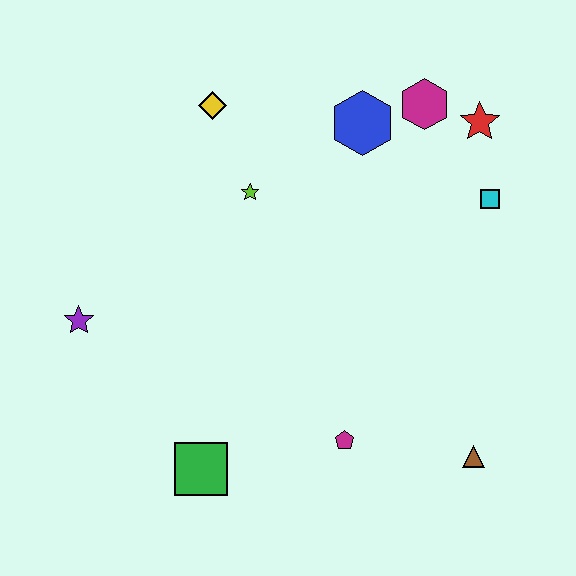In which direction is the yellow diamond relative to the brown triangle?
The yellow diamond is above the brown triangle.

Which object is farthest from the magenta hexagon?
The green square is farthest from the magenta hexagon.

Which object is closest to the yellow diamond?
The lime star is closest to the yellow diamond.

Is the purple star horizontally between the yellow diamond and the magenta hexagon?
No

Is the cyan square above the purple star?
Yes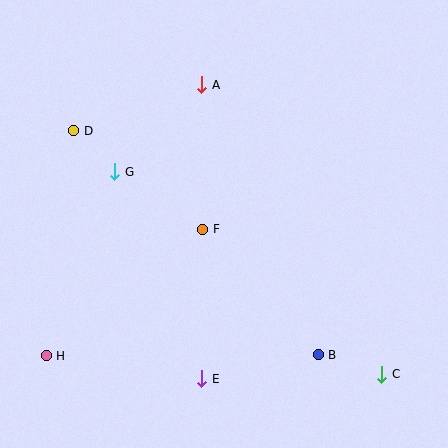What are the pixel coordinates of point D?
Point D is at (74, 131).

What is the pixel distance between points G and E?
The distance between G and E is 224 pixels.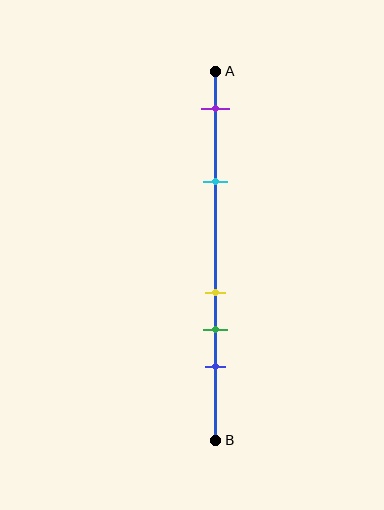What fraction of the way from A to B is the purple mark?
The purple mark is approximately 10% (0.1) of the way from A to B.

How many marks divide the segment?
There are 5 marks dividing the segment.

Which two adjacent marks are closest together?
The yellow and green marks are the closest adjacent pair.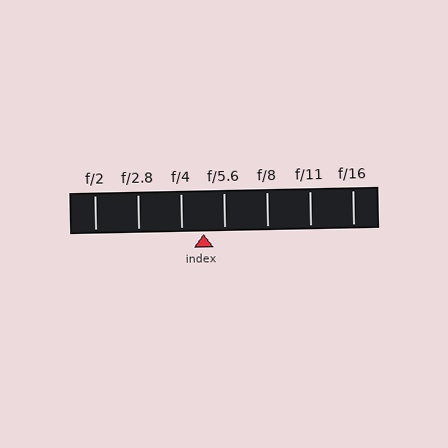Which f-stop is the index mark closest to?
The index mark is closest to f/5.6.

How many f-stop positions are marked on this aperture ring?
There are 7 f-stop positions marked.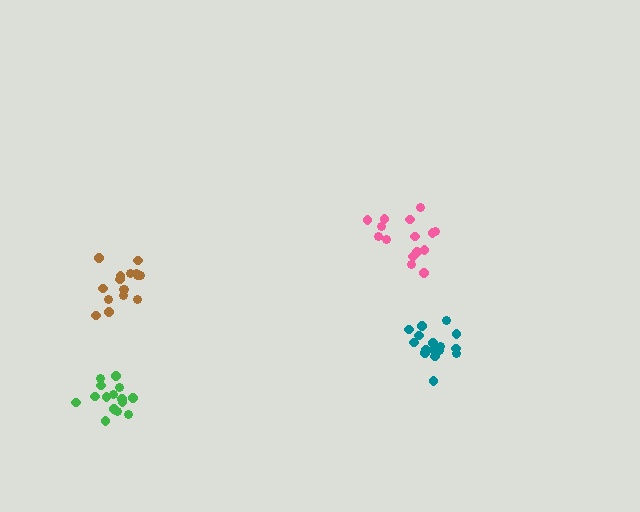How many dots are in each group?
Group 1: 15 dots, Group 2: 16 dots, Group 3: 17 dots, Group 4: 15 dots (63 total).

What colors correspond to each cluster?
The clusters are colored: pink, brown, teal, green.